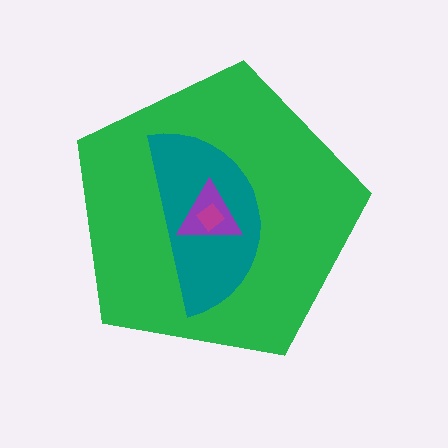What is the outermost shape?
The green pentagon.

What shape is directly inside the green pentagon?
The teal semicircle.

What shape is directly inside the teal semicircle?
The purple triangle.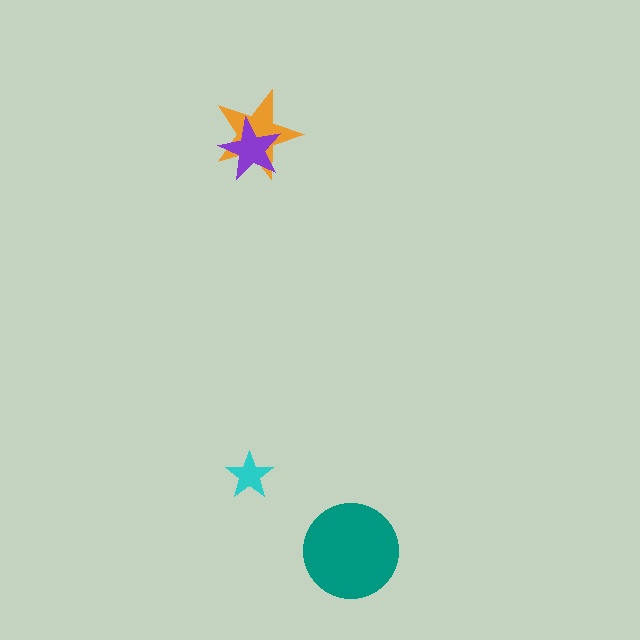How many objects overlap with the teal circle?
0 objects overlap with the teal circle.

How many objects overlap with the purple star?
1 object overlaps with the purple star.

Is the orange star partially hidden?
Yes, it is partially covered by another shape.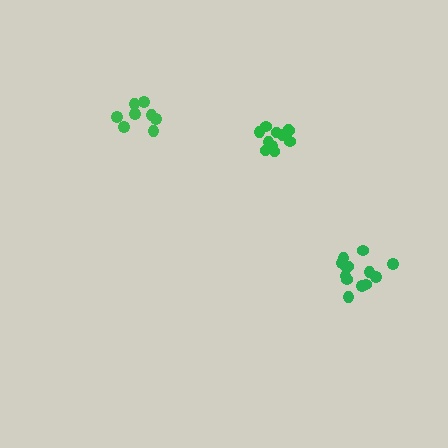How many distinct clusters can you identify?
There are 3 distinct clusters.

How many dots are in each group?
Group 1: 8 dots, Group 2: 13 dots, Group 3: 11 dots (32 total).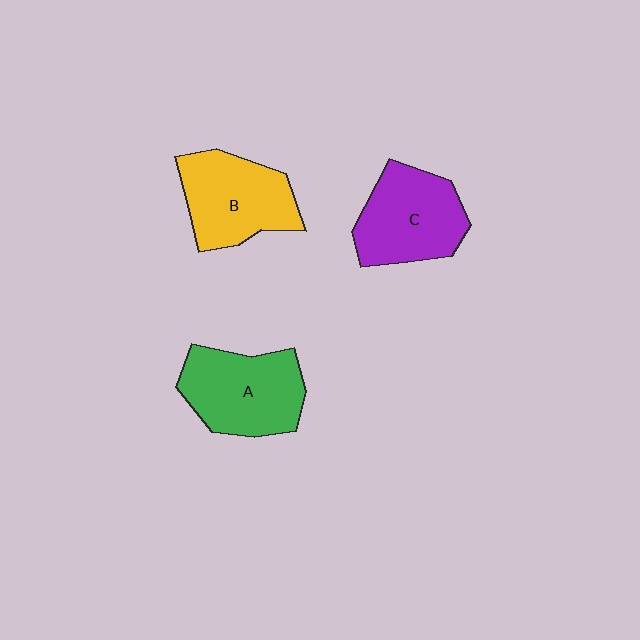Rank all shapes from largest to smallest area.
From largest to smallest: A (green), B (yellow), C (purple).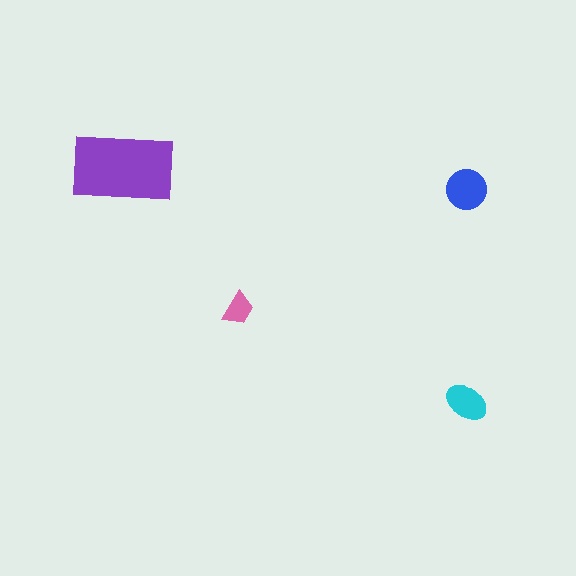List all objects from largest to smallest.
The purple rectangle, the blue circle, the cyan ellipse, the pink trapezoid.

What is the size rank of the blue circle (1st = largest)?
2nd.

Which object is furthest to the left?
The purple rectangle is leftmost.